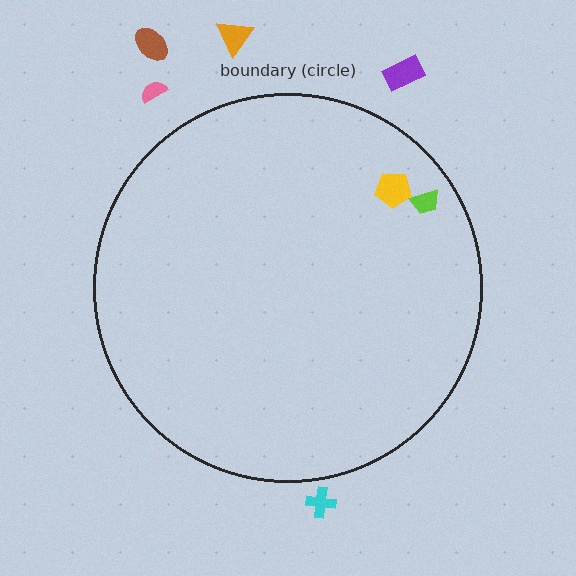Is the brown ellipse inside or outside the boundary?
Outside.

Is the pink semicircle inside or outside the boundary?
Outside.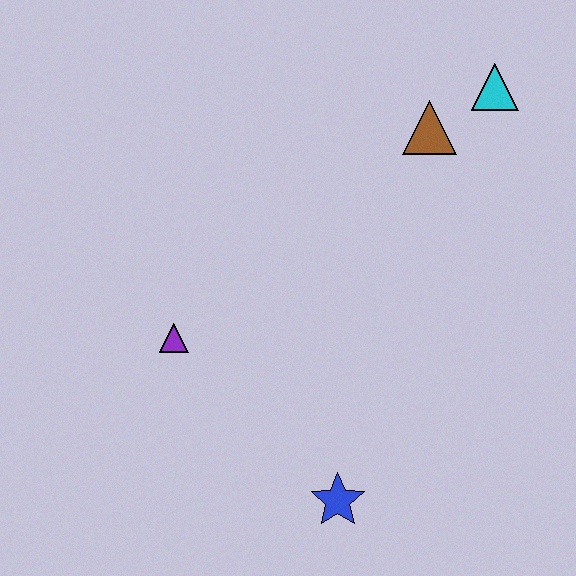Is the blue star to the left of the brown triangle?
Yes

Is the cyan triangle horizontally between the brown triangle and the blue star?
No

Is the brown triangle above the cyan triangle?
No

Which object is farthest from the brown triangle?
The blue star is farthest from the brown triangle.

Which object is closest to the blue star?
The purple triangle is closest to the blue star.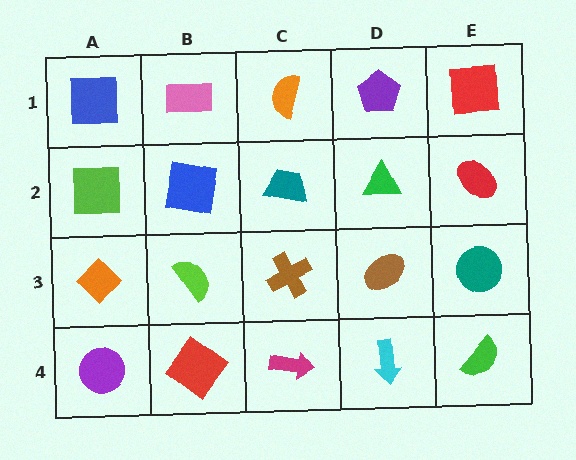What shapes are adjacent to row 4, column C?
A brown cross (row 3, column C), a red diamond (row 4, column B), a cyan arrow (row 4, column D).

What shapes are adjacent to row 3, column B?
A blue square (row 2, column B), a red diamond (row 4, column B), an orange diamond (row 3, column A), a brown cross (row 3, column C).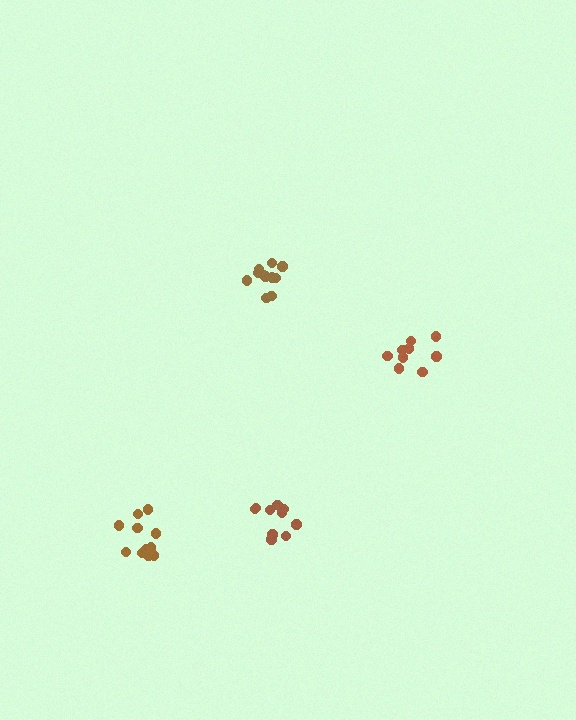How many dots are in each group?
Group 1: 11 dots, Group 2: 10 dots, Group 3: 11 dots, Group 4: 9 dots (41 total).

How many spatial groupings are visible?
There are 4 spatial groupings.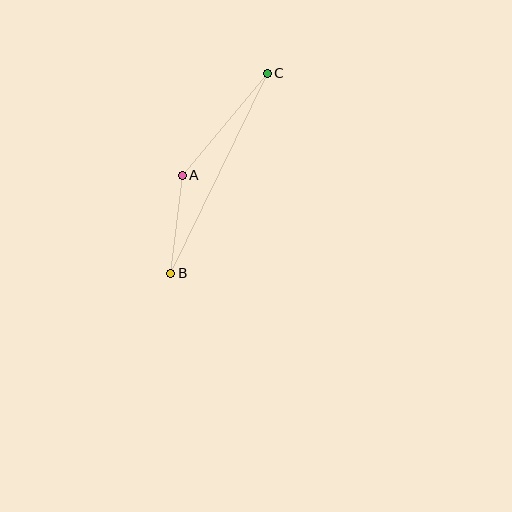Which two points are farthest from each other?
Points B and C are farthest from each other.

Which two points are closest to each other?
Points A and B are closest to each other.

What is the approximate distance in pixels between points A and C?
The distance between A and C is approximately 132 pixels.